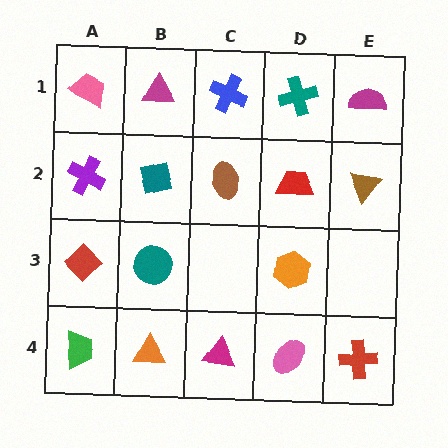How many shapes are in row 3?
3 shapes.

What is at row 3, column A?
A red diamond.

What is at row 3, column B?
A teal circle.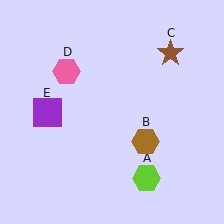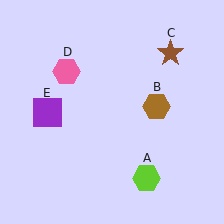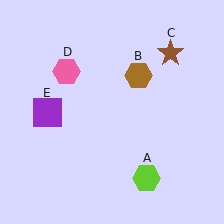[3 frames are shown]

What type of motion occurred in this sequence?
The brown hexagon (object B) rotated counterclockwise around the center of the scene.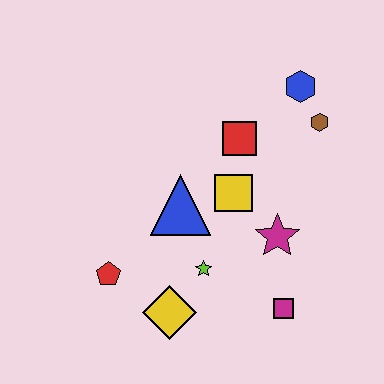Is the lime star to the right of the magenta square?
No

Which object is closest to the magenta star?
The yellow square is closest to the magenta star.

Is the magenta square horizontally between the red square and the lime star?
No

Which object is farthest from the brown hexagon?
The red pentagon is farthest from the brown hexagon.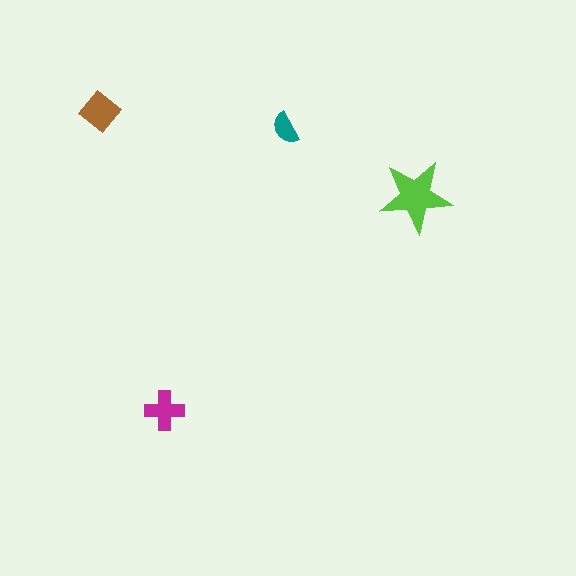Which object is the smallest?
The teal semicircle.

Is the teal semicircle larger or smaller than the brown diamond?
Smaller.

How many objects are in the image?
There are 4 objects in the image.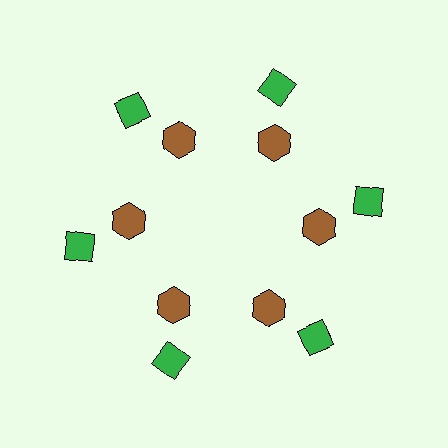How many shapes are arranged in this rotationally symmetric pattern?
There are 12 shapes, arranged in 6 groups of 2.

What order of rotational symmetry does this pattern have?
This pattern has 6-fold rotational symmetry.